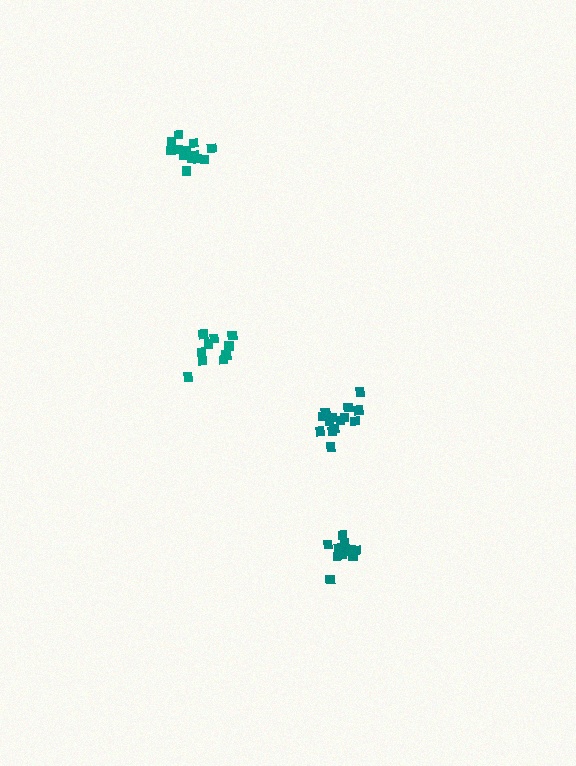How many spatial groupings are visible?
There are 4 spatial groupings.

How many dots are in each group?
Group 1: 12 dots, Group 2: 13 dots, Group 3: 10 dots, Group 4: 14 dots (49 total).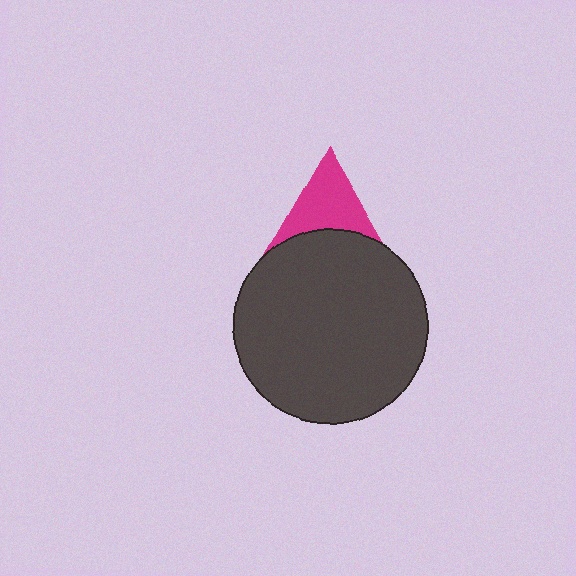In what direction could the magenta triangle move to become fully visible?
The magenta triangle could move up. That would shift it out from behind the dark gray circle entirely.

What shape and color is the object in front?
The object in front is a dark gray circle.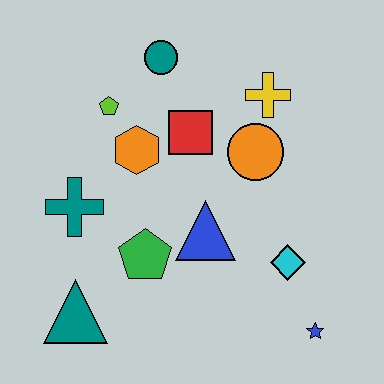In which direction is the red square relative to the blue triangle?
The red square is above the blue triangle.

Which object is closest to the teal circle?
The lime pentagon is closest to the teal circle.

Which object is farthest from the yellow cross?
The teal triangle is farthest from the yellow cross.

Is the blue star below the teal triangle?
Yes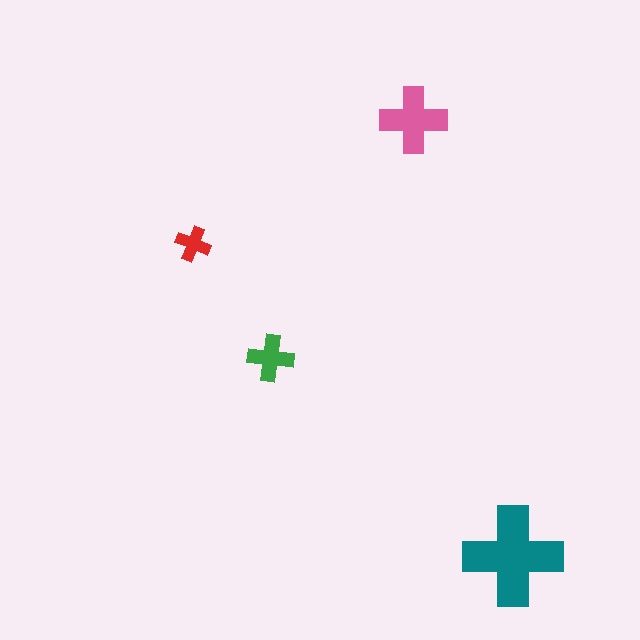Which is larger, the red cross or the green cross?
The green one.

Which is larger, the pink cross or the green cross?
The pink one.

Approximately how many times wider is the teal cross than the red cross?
About 3 times wider.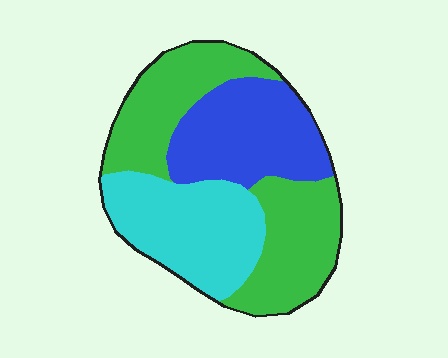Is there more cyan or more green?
Green.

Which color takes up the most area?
Green, at roughly 45%.